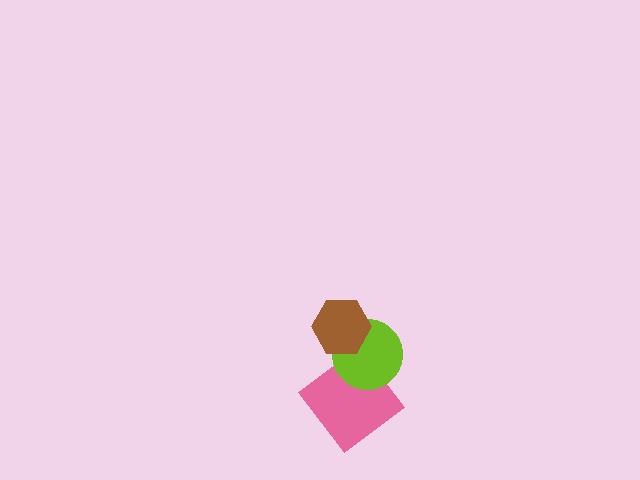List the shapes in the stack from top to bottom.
From top to bottom: the brown hexagon, the lime circle, the pink diamond.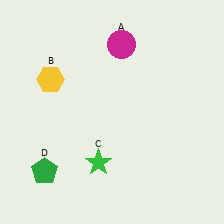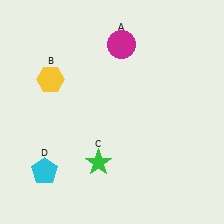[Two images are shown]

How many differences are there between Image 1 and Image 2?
There is 1 difference between the two images.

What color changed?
The pentagon (D) changed from green in Image 1 to cyan in Image 2.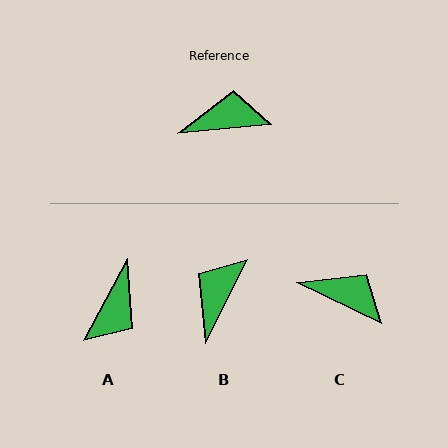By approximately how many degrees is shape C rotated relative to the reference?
Approximately 31 degrees clockwise.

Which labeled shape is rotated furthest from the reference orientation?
A, about 124 degrees away.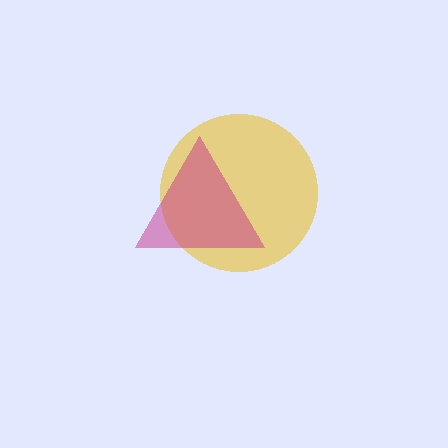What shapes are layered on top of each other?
The layered shapes are: a yellow circle, a magenta triangle.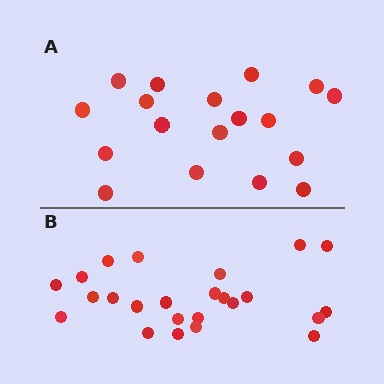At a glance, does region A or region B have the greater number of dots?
Region B (the bottom region) has more dots.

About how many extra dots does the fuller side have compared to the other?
Region B has about 6 more dots than region A.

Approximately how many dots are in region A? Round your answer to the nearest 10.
About 20 dots. (The exact count is 18, which rounds to 20.)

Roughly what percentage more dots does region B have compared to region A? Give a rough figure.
About 35% more.